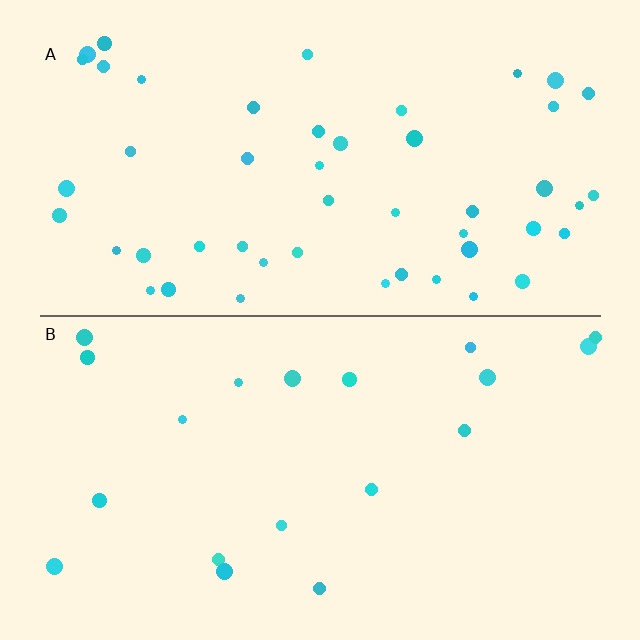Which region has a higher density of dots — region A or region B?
A (the top).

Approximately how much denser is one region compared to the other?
Approximately 2.5× — region A over region B.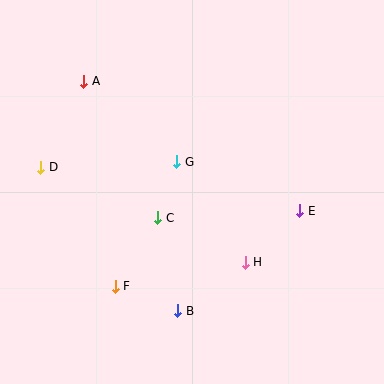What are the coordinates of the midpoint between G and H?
The midpoint between G and H is at (211, 212).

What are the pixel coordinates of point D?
Point D is at (41, 167).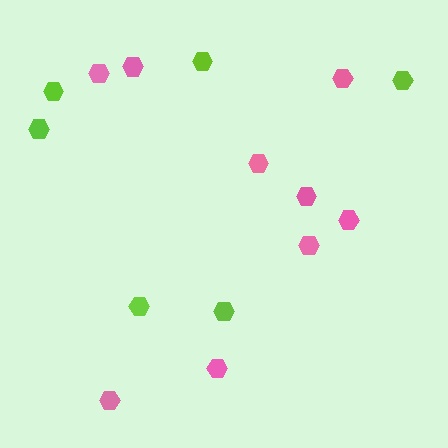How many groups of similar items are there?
There are 2 groups: one group of pink hexagons (9) and one group of lime hexagons (6).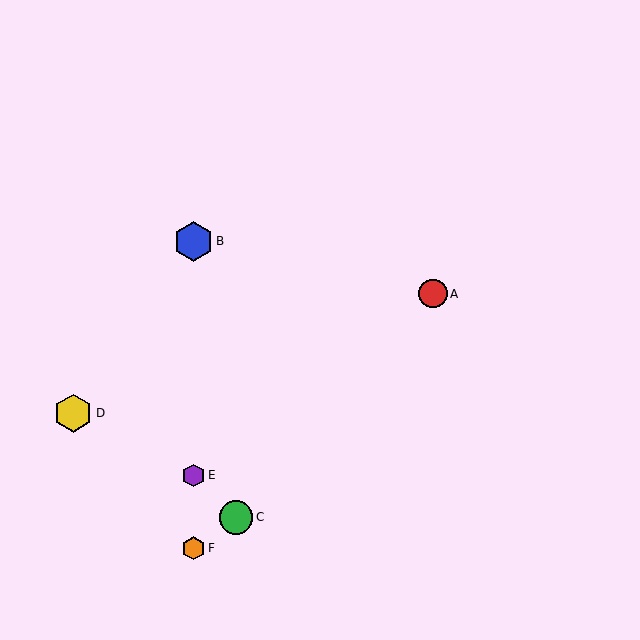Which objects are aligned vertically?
Objects B, E, F are aligned vertically.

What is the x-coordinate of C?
Object C is at x≈236.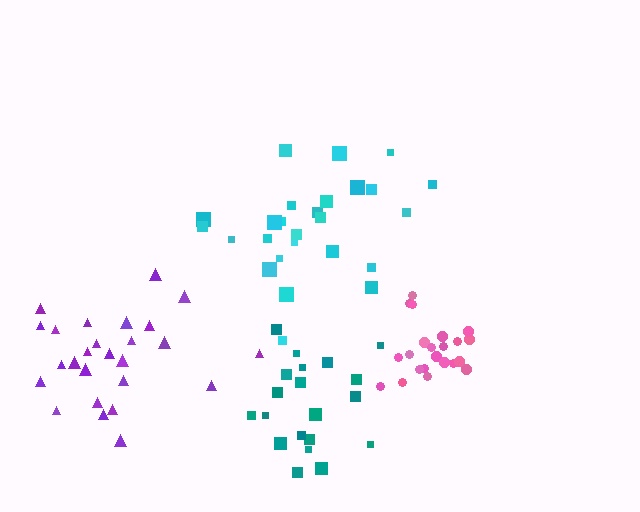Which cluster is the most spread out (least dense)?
Teal.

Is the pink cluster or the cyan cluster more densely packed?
Pink.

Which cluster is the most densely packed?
Pink.